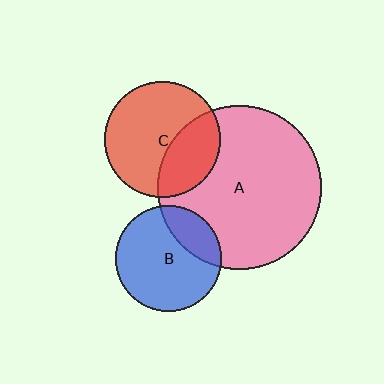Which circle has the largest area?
Circle A (pink).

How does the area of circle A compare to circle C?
Approximately 2.0 times.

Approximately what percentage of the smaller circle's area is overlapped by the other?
Approximately 35%.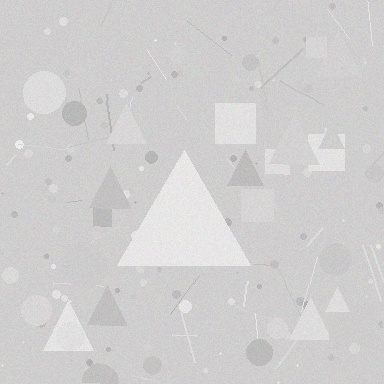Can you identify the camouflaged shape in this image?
The camouflaged shape is a triangle.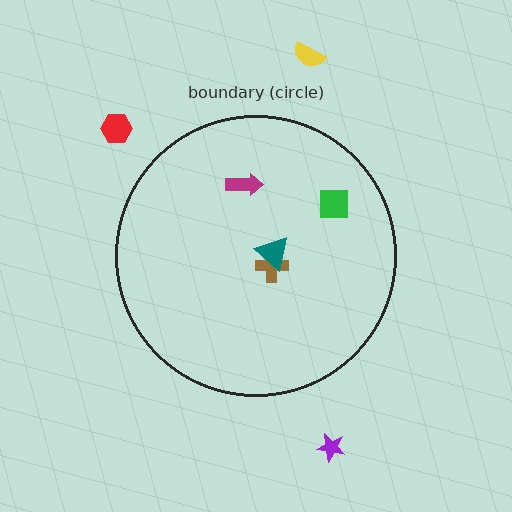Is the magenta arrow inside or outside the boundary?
Inside.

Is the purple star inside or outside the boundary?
Outside.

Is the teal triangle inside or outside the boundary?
Inside.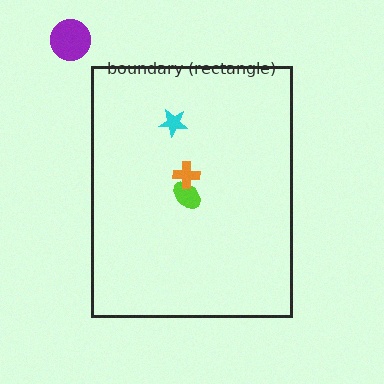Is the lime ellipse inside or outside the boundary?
Inside.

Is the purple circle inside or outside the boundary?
Outside.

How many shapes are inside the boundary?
3 inside, 1 outside.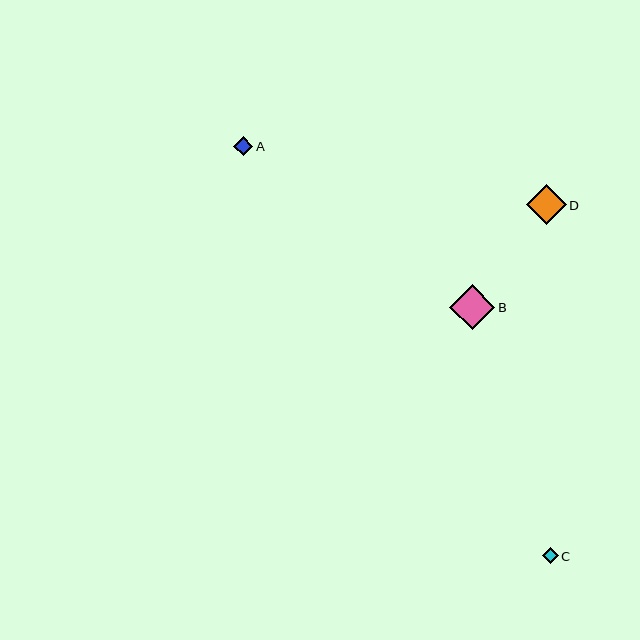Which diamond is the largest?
Diamond B is the largest with a size of approximately 45 pixels.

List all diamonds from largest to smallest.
From largest to smallest: B, D, A, C.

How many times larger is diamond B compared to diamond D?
Diamond B is approximately 1.1 times the size of diamond D.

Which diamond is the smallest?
Diamond C is the smallest with a size of approximately 16 pixels.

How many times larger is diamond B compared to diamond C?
Diamond B is approximately 2.8 times the size of diamond C.